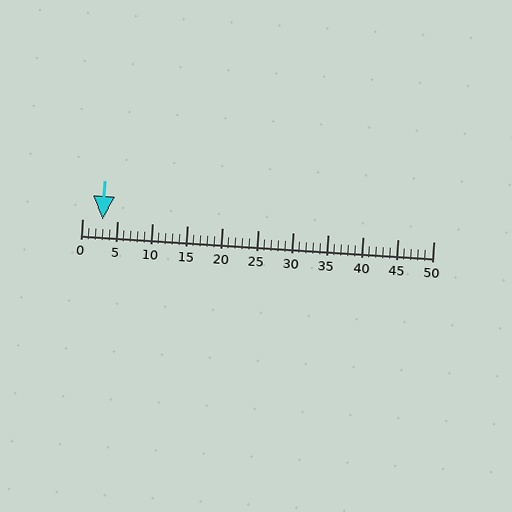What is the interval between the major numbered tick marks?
The major tick marks are spaced 5 units apart.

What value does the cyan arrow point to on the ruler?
The cyan arrow points to approximately 3.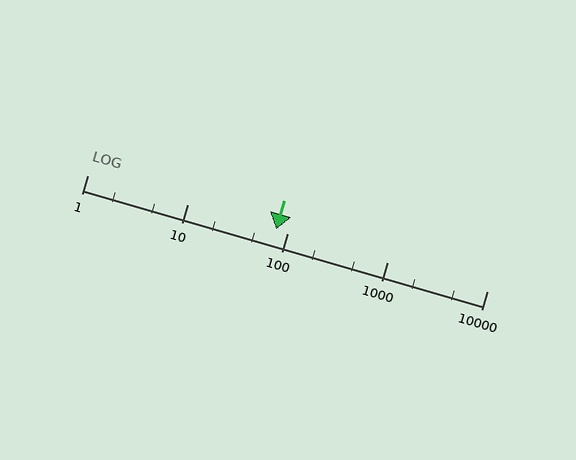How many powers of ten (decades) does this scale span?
The scale spans 4 decades, from 1 to 10000.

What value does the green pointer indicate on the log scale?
The pointer indicates approximately 77.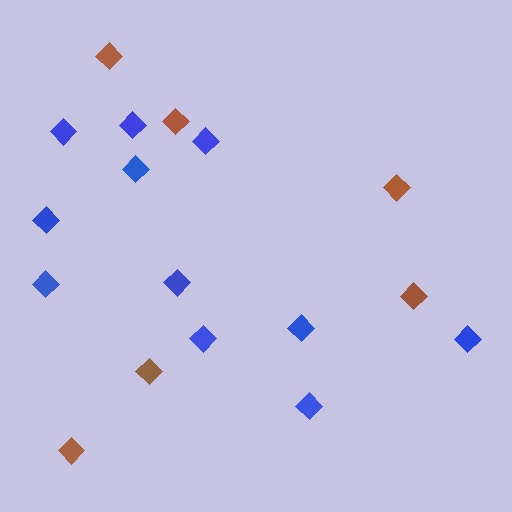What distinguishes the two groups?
There are 2 groups: one group of blue diamonds (11) and one group of brown diamonds (6).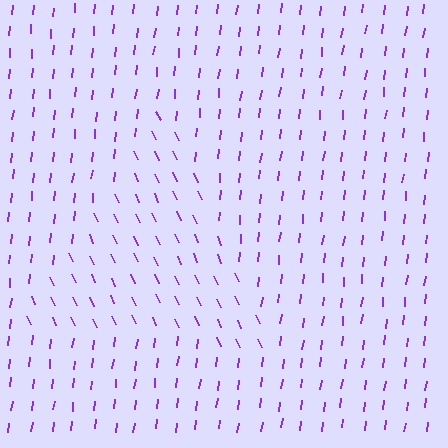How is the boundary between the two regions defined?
The boundary is defined purely by a change in line orientation (approximately 32 degrees difference). All lines are the same color and thickness.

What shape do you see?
I see a triangle.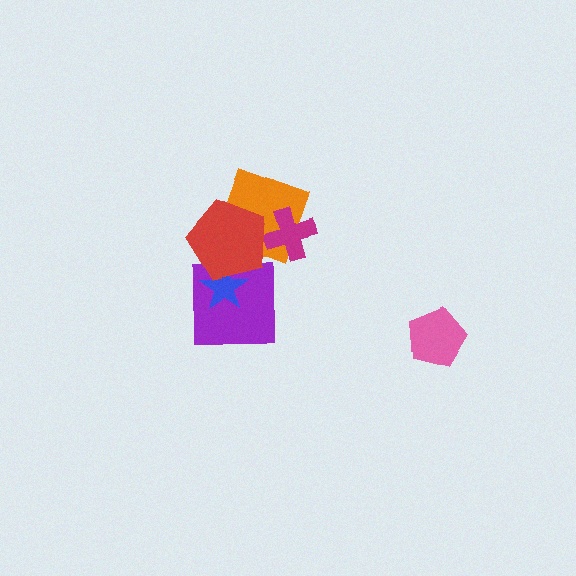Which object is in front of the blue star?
The red pentagon is in front of the blue star.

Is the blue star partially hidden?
Yes, it is partially covered by another shape.